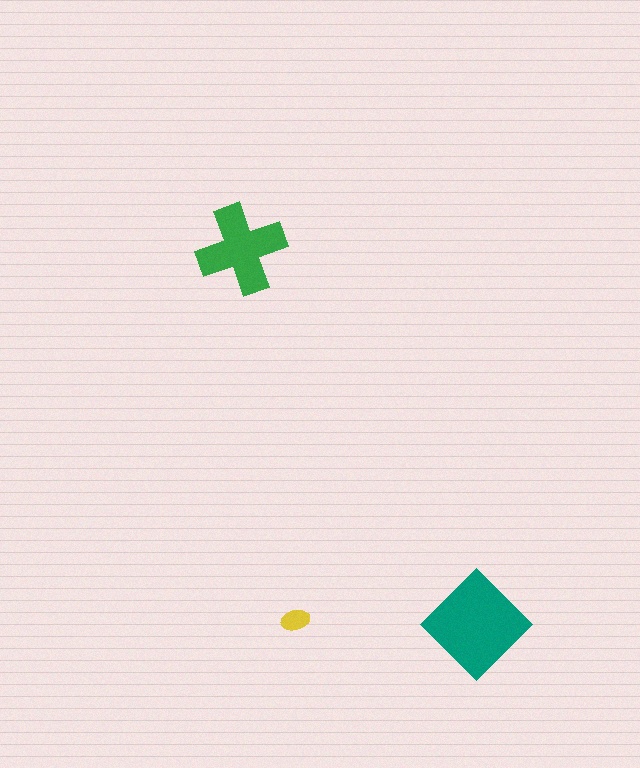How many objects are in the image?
There are 3 objects in the image.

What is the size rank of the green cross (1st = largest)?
2nd.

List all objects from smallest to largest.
The yellow ellipse, the green cross, the teal diamond.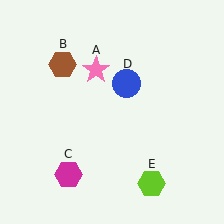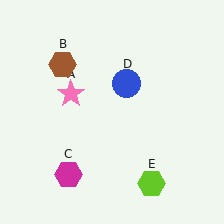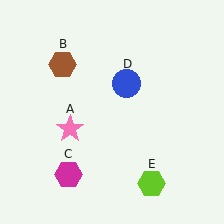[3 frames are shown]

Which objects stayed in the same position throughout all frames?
Brown hexagon (object B) and magenta hexagon (object C) and blue circle (object D) and lime hexagon (object E) remained stationary.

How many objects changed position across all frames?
1 object changed position: pink star (object A).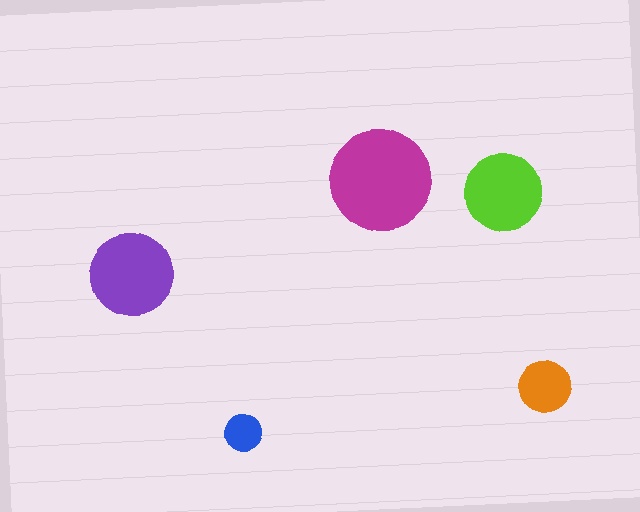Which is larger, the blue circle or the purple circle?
The purple one.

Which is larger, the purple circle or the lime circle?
The purple one.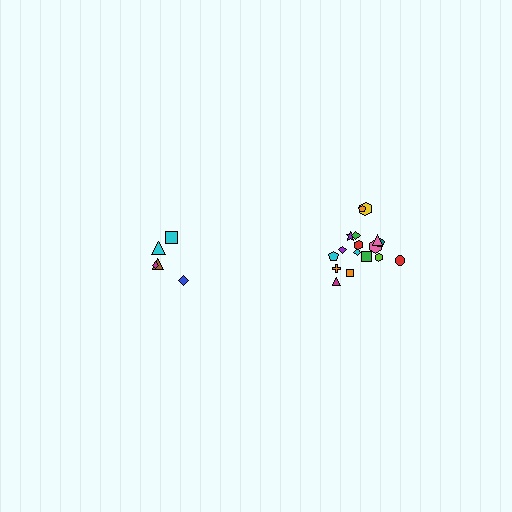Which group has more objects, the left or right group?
The right group.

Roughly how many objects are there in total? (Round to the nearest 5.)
Roughly 25 objects in total.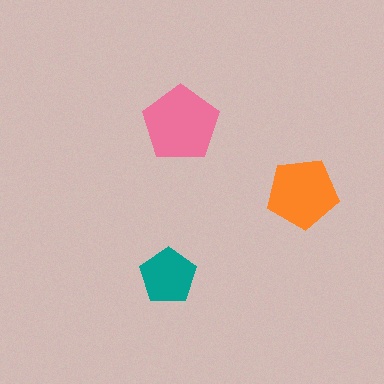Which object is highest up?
The pink pentagon is topmost.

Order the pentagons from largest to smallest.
the pink one, the orange one, the teal one.